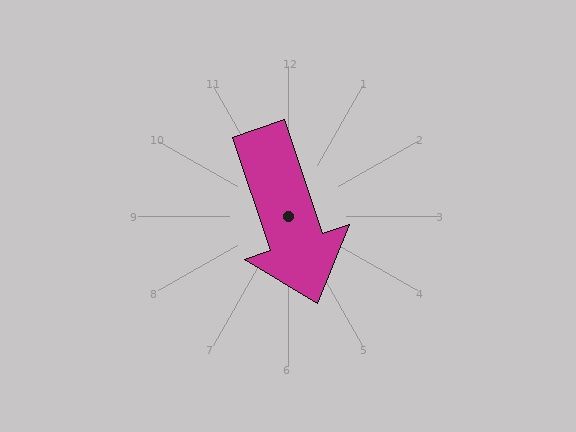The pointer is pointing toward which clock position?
Roughly 5 o'clock.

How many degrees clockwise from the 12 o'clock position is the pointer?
Approximately 161 degrees.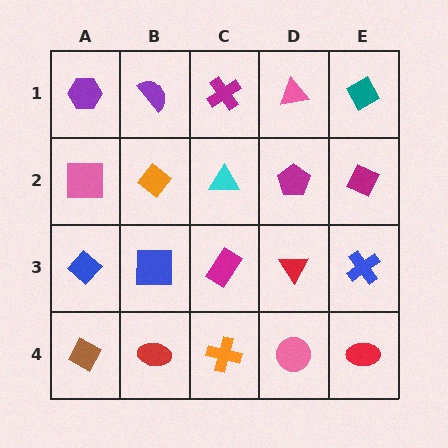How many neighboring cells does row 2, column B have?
4.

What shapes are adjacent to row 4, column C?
A magenta rectangle (row 3, column C), a red ellipse (row 4, column B), a pink circle (row 4, column D).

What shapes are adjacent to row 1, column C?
A cyan triangle (row 2, column C), a purple semicircle (row 1, column B), a pink triangle (row 1, column D).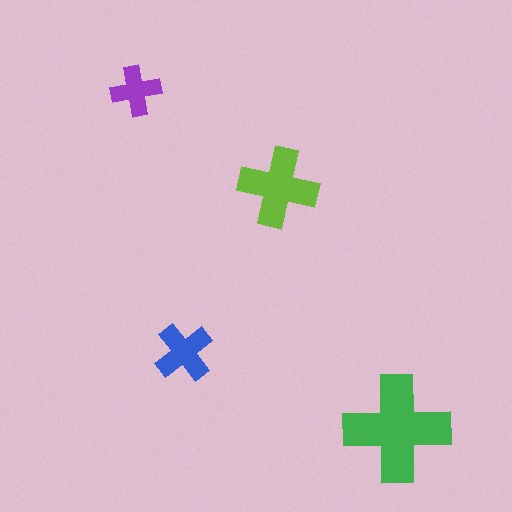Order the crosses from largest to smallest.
the green one, the lime one, the blue one, the purple one.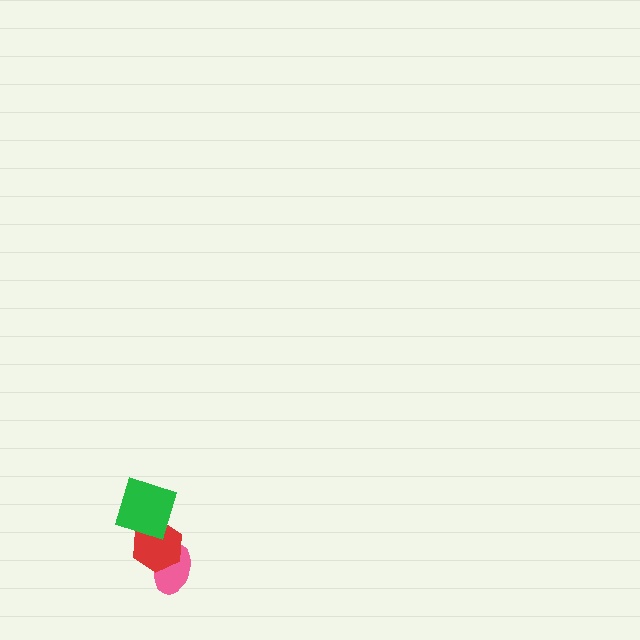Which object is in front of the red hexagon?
The green diamond is in front of the red hexagon.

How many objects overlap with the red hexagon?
2 objects overlap with the red hexagon.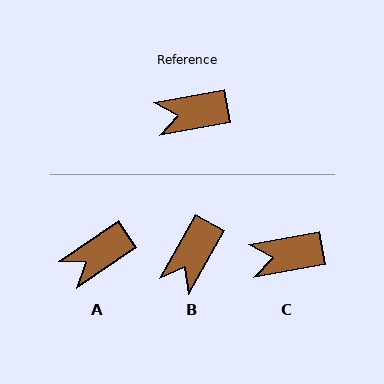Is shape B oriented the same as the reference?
No, it is off by about 50 degrees.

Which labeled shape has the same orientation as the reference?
C.